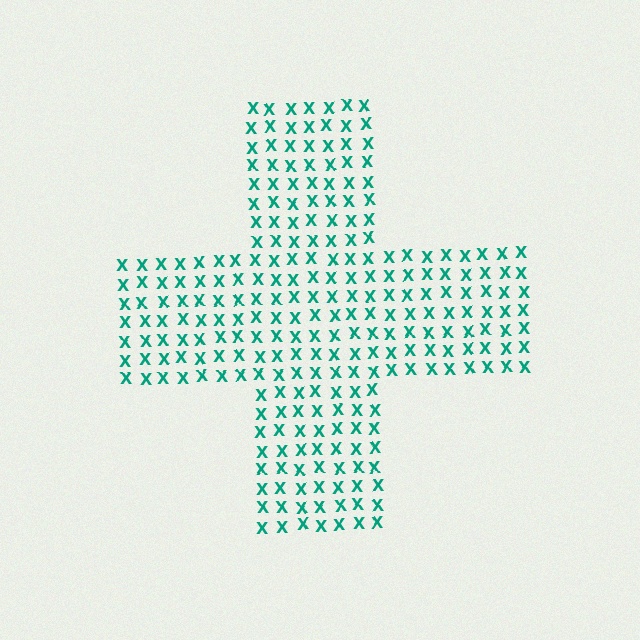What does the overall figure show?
The overall figure shows a cross.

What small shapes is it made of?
It is made of small letter X's.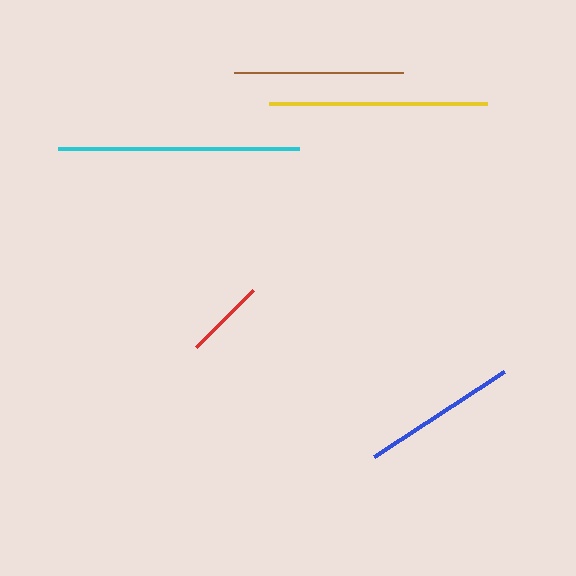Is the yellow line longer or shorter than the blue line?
The yellow line is longer than the blue line.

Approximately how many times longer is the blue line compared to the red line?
The blue line is approximately 1.9 times the length of the red line.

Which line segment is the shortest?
The red line is the shortest at approximately 80 pixels.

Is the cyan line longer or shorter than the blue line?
The cyan line is longer than the blue line.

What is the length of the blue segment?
The blue segment is approximately 155 pixels long.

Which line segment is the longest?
The cyan line is the longest at approximately 242 pixels.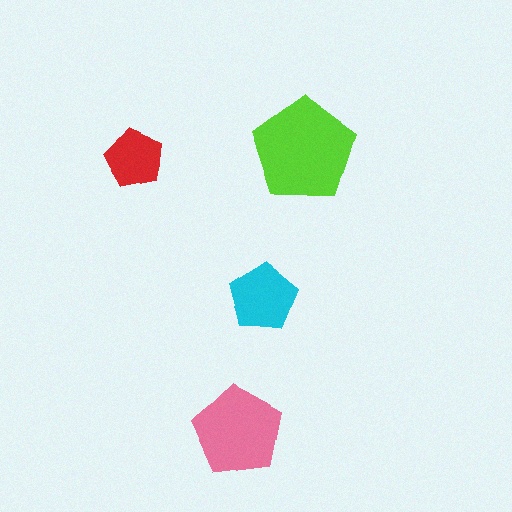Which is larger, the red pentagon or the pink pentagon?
The pink one.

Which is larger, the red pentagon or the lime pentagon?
The lime one.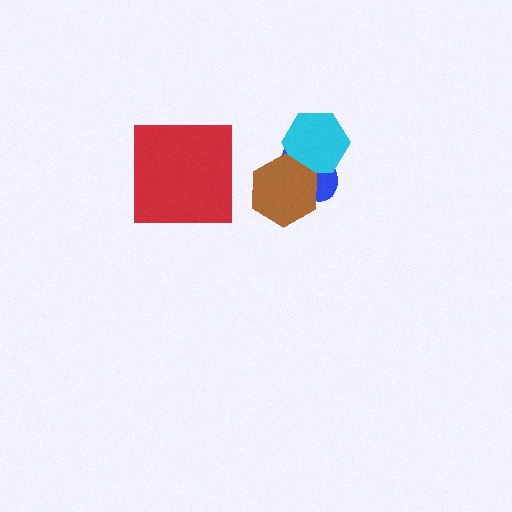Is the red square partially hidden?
No, no other shape covers it.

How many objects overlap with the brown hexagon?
2 objects overlap with the brown hexagon.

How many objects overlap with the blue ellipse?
2 objects overlap with the blue ellipse.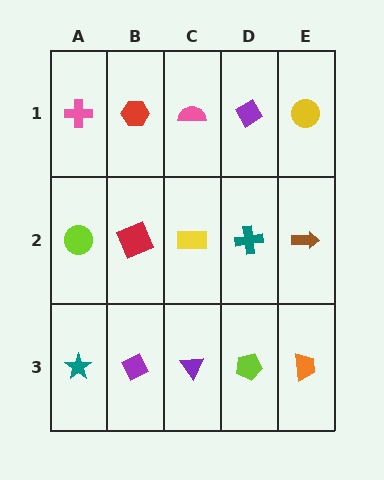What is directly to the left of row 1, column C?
A red hexagon.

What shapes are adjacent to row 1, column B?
A red square (row 2, column B), a pink cross (row 1, column A), a pink semicircle (row 1, column C).